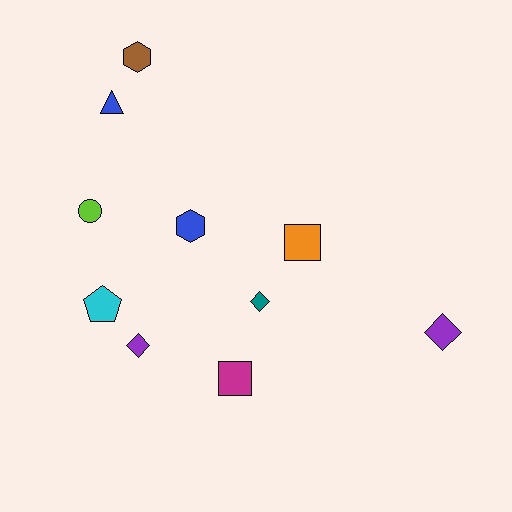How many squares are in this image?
There are 2 squares.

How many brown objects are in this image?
There is 1 brown object.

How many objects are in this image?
There are 10 objects.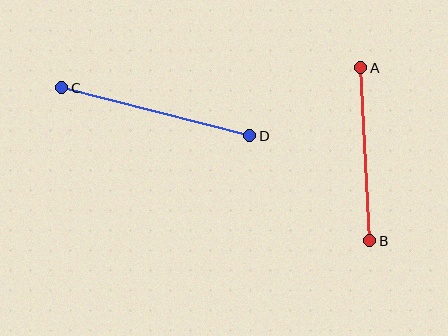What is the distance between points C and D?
The distance is approximately 194 pixels.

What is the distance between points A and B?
The distance is approximately 173 pixels.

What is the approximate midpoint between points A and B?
The midpoint is at approximately (365, 154) pixels.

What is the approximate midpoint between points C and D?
The midpoint is at approximately (156, 112) pixels.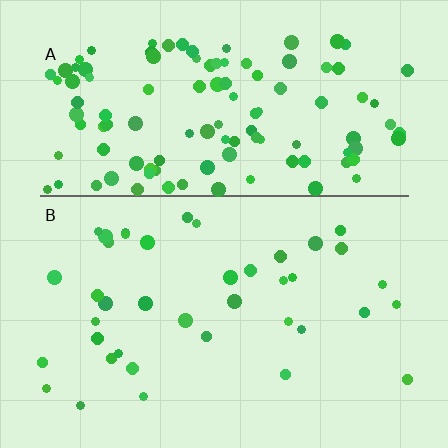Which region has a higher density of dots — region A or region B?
A (the top).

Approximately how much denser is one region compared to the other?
Approximately 3.0× — region A over region B.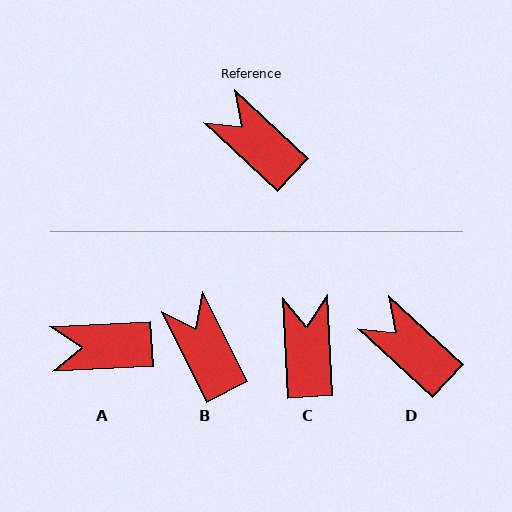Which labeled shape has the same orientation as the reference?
D.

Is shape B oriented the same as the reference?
No, it is off by about 20 degrees.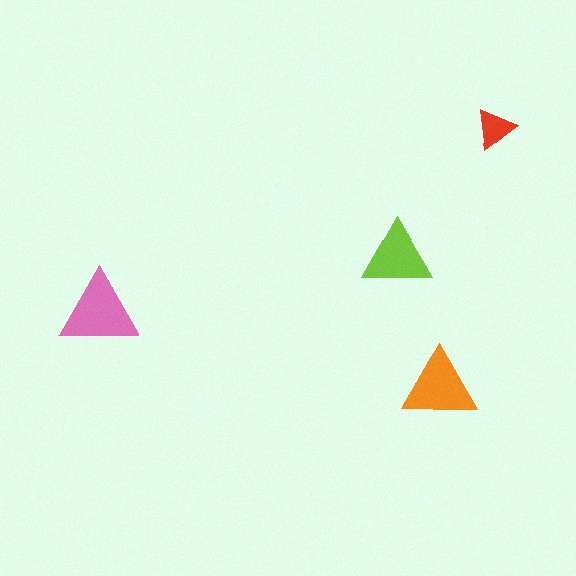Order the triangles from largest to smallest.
the pink one, the orange one, the lime one, the red one.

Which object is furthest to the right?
The red triangle is rightmost.